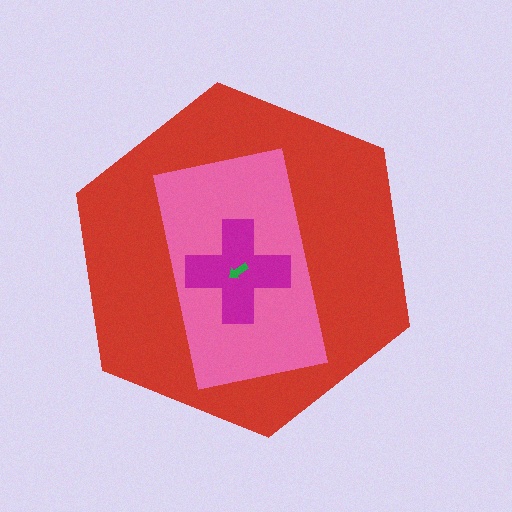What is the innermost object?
The green arrow.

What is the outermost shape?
The red hexagon.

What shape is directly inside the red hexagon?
The pink rectangle.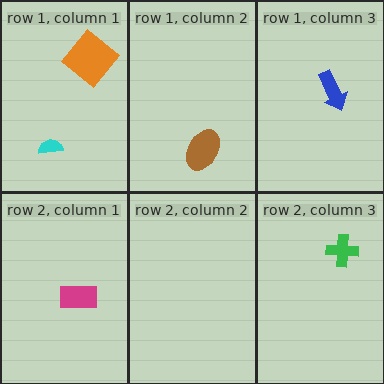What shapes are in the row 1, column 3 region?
The blue arrow.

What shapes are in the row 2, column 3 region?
The green cross.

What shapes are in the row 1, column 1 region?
The orange diamond, the cyan semicircle.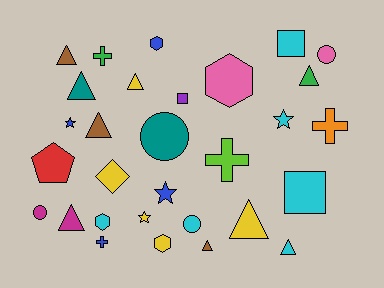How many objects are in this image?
There are 30 objects.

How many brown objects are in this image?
There are 3 brown objects.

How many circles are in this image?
There are 4 circles.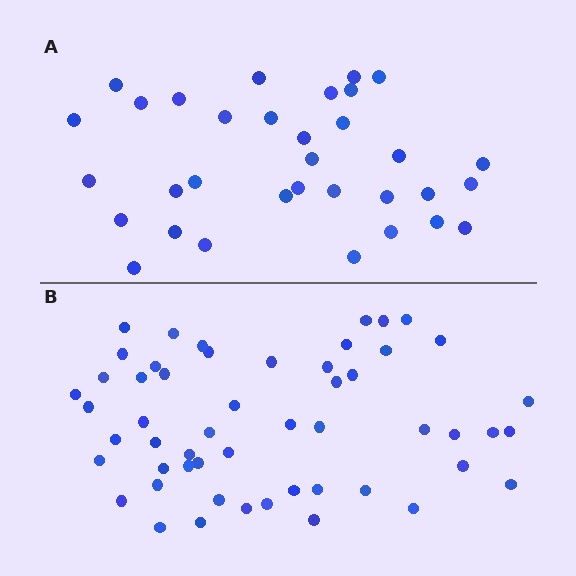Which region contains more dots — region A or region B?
Region B (the bottom region) has more dots.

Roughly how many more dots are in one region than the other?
Region B has approximately 20 more dots than region A.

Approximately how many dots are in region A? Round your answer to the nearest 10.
About 30 dots. (The exact count is 33, which rounds to 30.)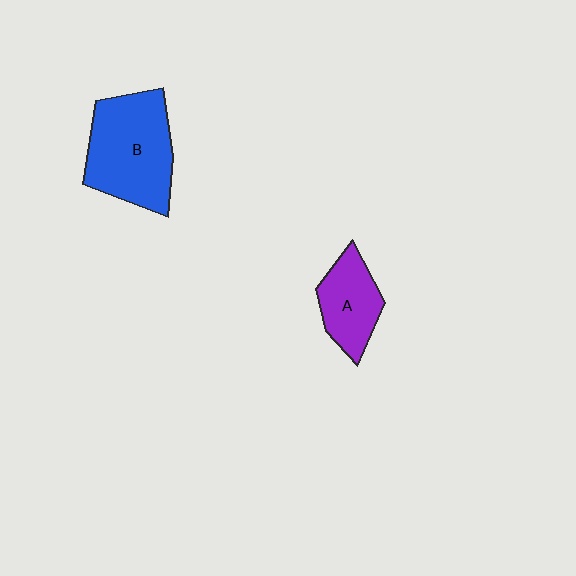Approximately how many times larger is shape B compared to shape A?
Approximately 1.8 times.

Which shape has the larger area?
Shape B (blue).